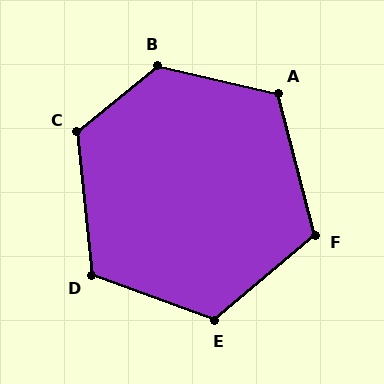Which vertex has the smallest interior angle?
F, at approximately 116 degrees.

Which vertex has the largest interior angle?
B, at approximately 128 degrees.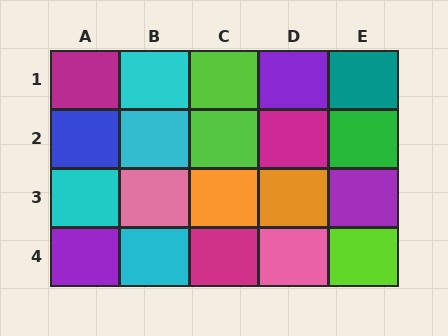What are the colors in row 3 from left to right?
Cyan, pink, orange, orange, purple.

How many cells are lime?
3 cells are lime.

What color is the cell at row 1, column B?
Cyan.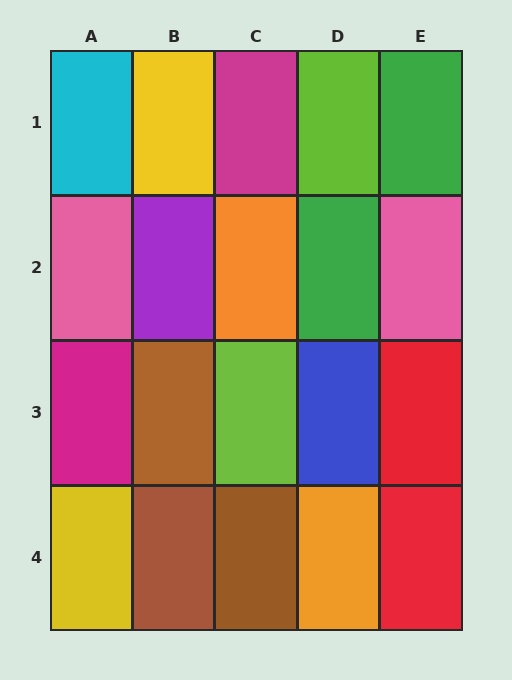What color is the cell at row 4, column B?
Brown.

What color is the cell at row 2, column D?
Green.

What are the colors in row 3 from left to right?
Magenta, brown, lime, blue, red.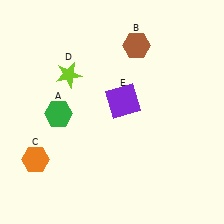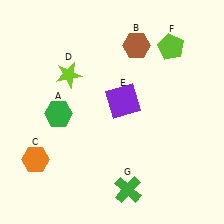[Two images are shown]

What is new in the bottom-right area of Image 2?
A green cross (G) was added in the bottom-right area of Image 2.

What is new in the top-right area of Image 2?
A lime pentagon (F) was added in the top-right area of Image 2.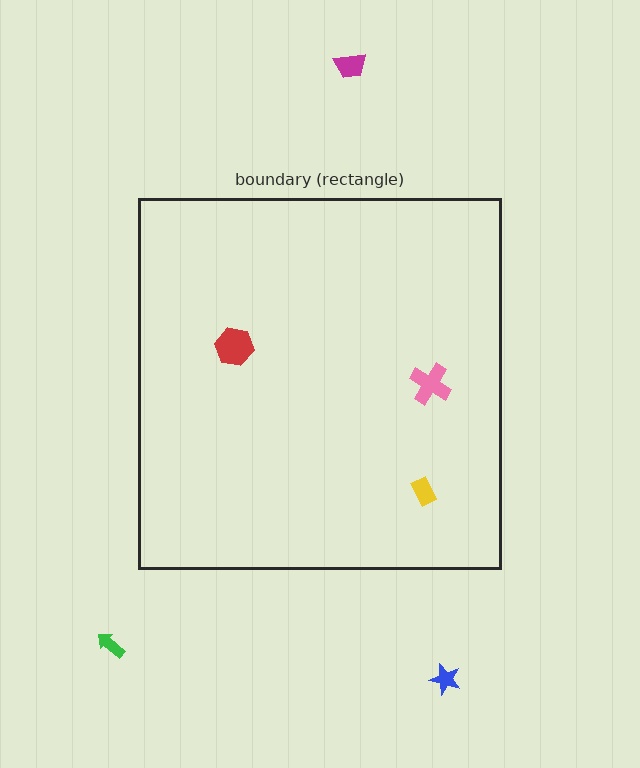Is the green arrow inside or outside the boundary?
Outside.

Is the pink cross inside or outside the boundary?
Inside.